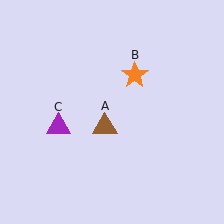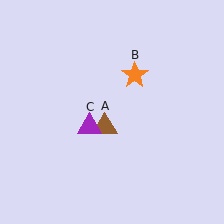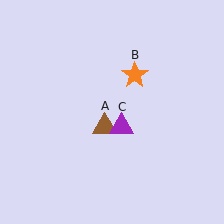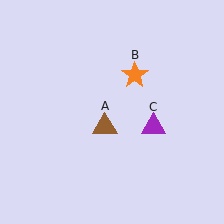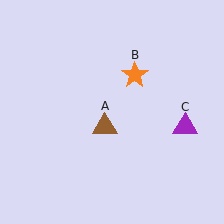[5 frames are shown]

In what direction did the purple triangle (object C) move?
The purple triangle (object C) moved right.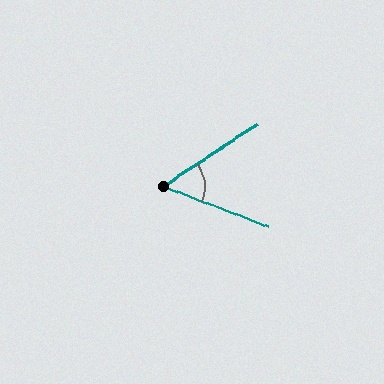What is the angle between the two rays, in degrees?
Approximately 55 degrees.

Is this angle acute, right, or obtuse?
It is acute.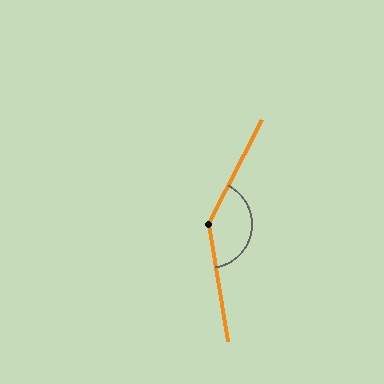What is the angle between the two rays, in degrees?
Approximately 144 degrees.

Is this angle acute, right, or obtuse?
It is obtuse.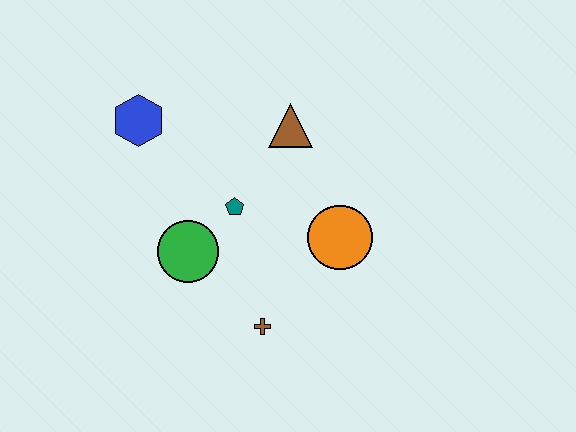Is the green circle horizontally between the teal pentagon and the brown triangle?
No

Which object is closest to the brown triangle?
The teal pentagon is closest to the brown triangle.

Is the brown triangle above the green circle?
Yes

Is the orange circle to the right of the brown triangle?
Yes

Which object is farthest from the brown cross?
The blue hexagon is farthest from the brown cross.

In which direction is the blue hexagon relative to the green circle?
The blue hexagon is above the green circle.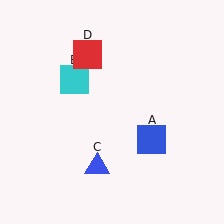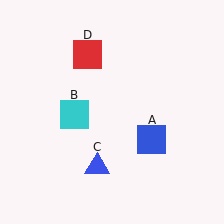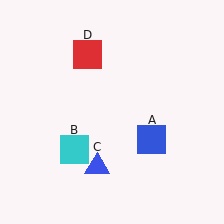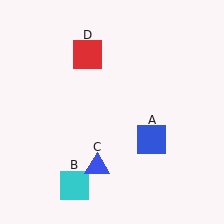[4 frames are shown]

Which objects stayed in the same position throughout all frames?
Blue square (object A) and blue triangle (object C) and red square (object D) remained stationary.